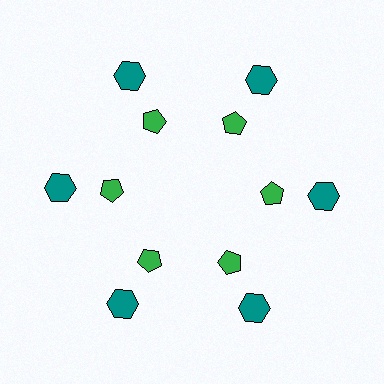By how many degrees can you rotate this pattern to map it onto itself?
The pattern maps onto itself every 60 degrees of rotation.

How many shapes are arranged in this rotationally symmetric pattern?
There are 12 shapes, arranged in 6 groups of 2.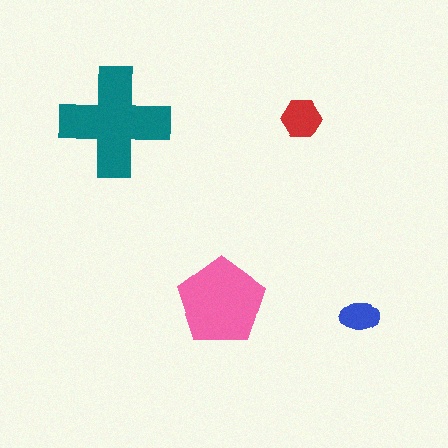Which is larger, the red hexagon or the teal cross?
The teal cross.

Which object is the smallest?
The blue ellipse.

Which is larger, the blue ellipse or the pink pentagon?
The pink pentagon.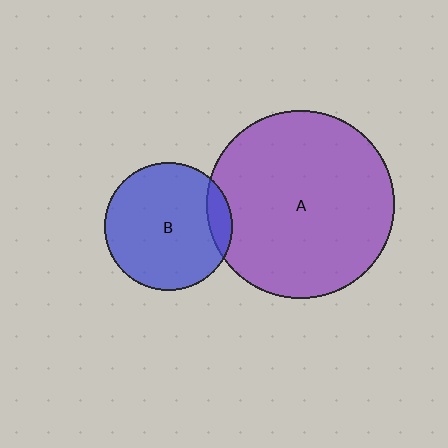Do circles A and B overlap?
Yes.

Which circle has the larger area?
Circle A (purple).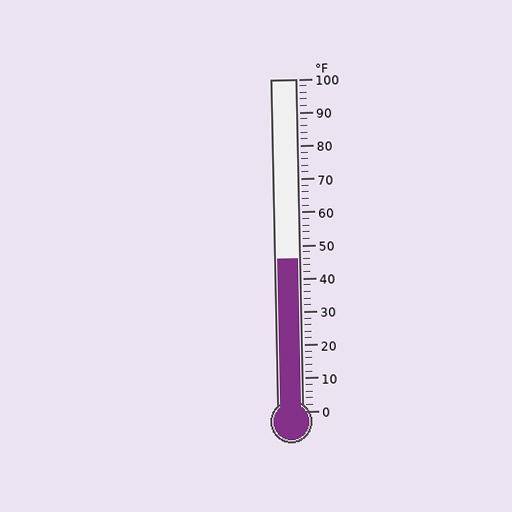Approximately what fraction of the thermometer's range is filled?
The thermometer is filled to approximately 45% of its range.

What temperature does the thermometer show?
The thermometer shows approximately 46°F.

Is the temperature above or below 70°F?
The temperature is below 70°F.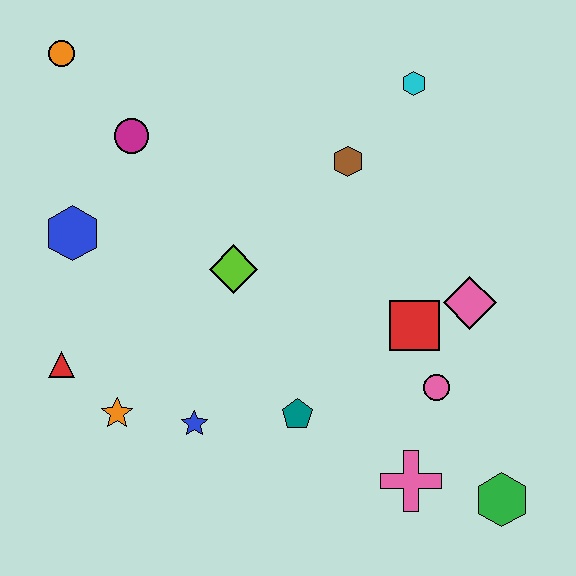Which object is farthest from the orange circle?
The green hexagon is farthest from the orange circle.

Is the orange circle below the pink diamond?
No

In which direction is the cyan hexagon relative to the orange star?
The cyan hexagon is above the orange star.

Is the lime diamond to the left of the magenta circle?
No